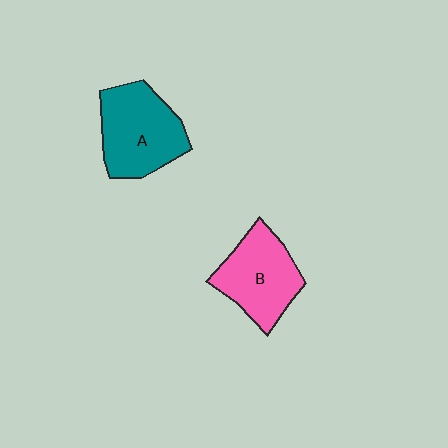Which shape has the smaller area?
Shape B (pink).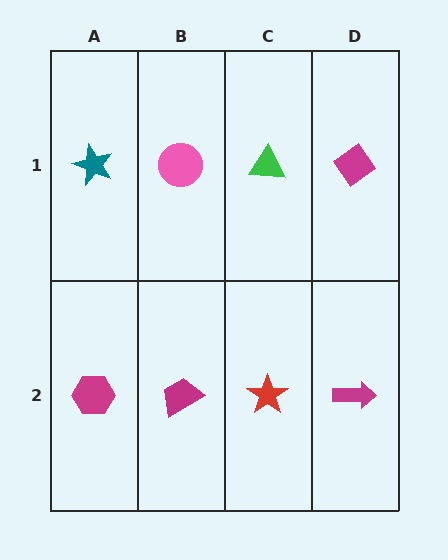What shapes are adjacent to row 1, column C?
A red star (row 2, column C), a pink circle (row 1, column B), a magenta diamond (row 1, column D).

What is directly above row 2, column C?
A green triangle.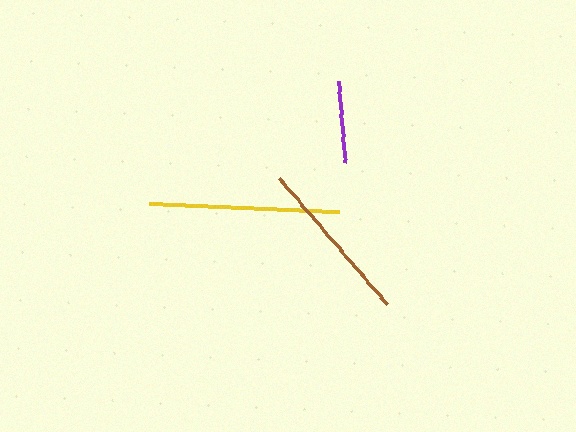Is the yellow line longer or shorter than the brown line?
The yellow line is longer than the brown line.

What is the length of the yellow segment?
The yellow segment is approximately 190 pixels long.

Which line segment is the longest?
The yellow line is the longest at approximately 190 pixels.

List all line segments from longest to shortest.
From longest to shortest: yellow, brown, purple.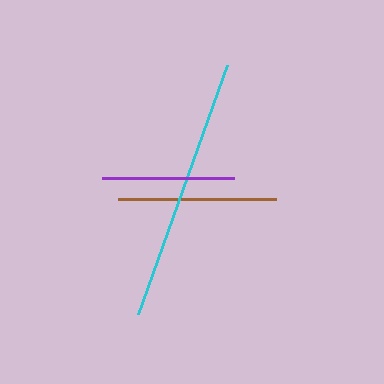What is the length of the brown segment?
The brown segment is approximately 158 pixels long.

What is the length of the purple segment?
The purple segment is approximately 132 pixels long.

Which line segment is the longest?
The cyan line is the longest at approximately 265 pixels.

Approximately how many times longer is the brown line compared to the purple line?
The brown line is approximately 1.2 times the length of the purple line.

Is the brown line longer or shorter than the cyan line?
The cyan line is longer than the brown line.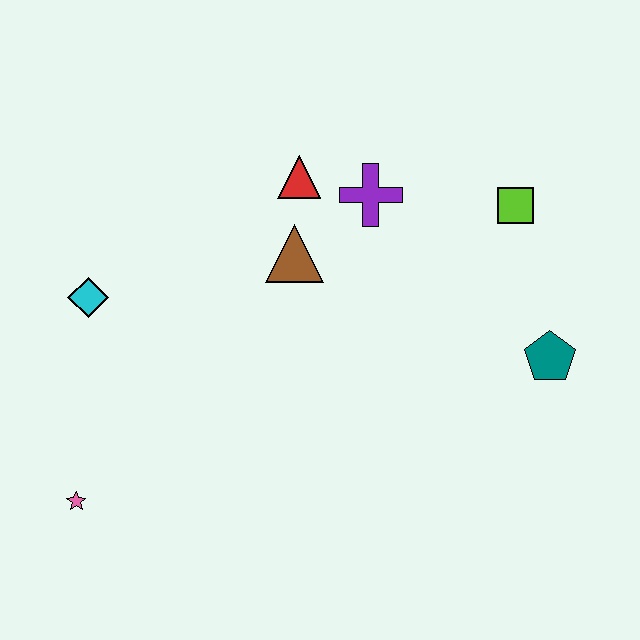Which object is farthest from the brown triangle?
The pink star is farthest from the brown triangle.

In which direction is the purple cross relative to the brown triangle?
The purple cross is to the right of the brown triangle.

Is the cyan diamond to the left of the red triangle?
Yes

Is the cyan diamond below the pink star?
No